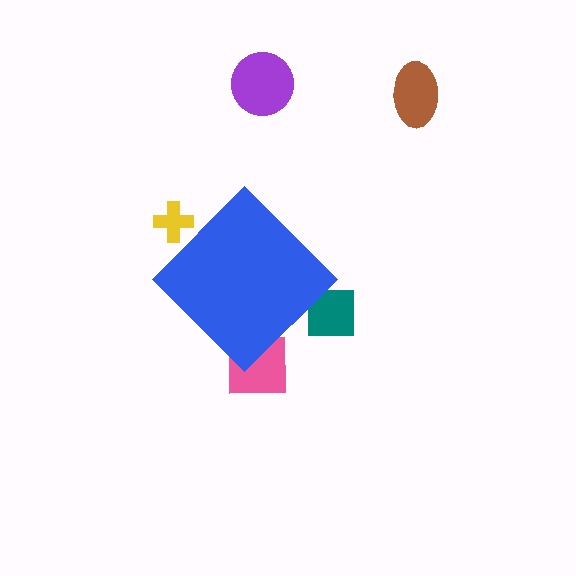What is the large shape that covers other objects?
A blue diamond.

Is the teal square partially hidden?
Yes, the teal square is partially hidden behind the blue diamond.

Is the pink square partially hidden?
Yes, the pink square is partially hidden behind the blue diamond.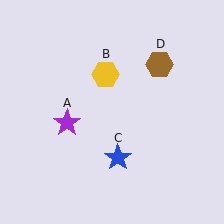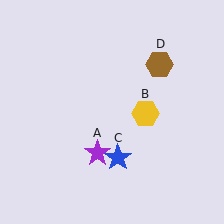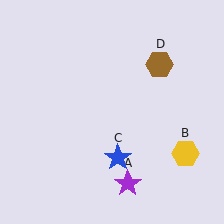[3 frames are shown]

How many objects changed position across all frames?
2 objects changed position: purple star (object A), yellow hexagon (object B).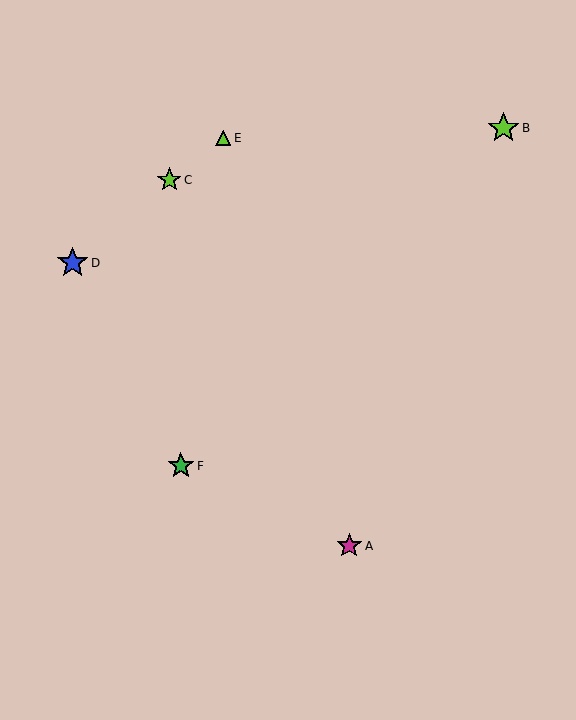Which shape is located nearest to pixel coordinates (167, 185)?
The lime star (labeled C) at (169, 180) is nearest to that location.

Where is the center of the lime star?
The center of the lime star is at (504, 128).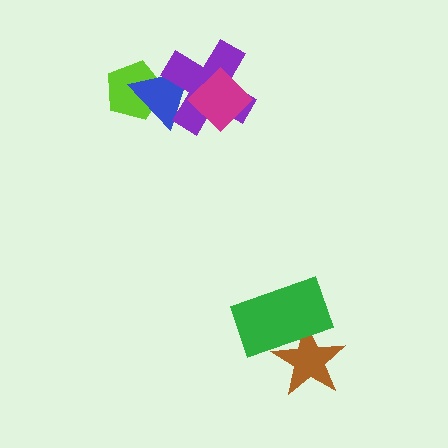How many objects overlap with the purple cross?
2 objects overlap with the purple cross.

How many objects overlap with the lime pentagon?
1 object overlaps with the lime pentagon.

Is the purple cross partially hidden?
Yes, it is partially covered by another shape.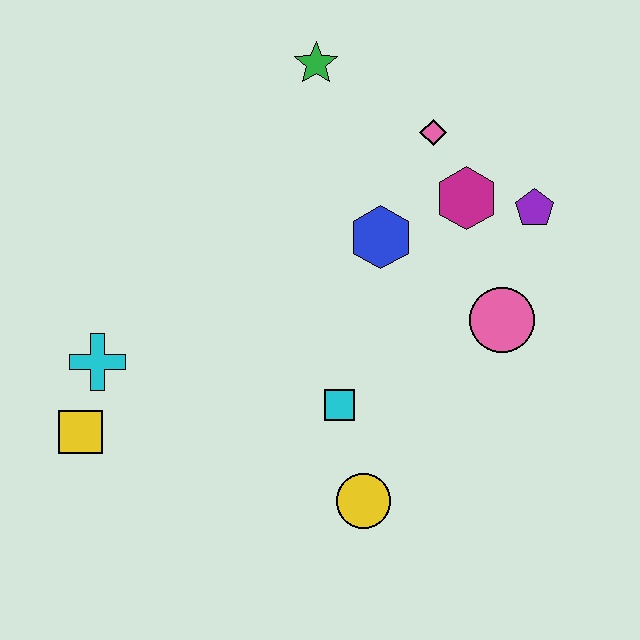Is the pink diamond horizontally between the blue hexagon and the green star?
No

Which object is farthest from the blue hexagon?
The yellow square is farthest from the blue hexagon.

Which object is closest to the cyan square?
The yellow circle is closest to the cyan square.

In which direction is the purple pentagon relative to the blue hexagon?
The purple pentagon is to the right of the blue hexagon.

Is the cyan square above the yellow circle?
Yes